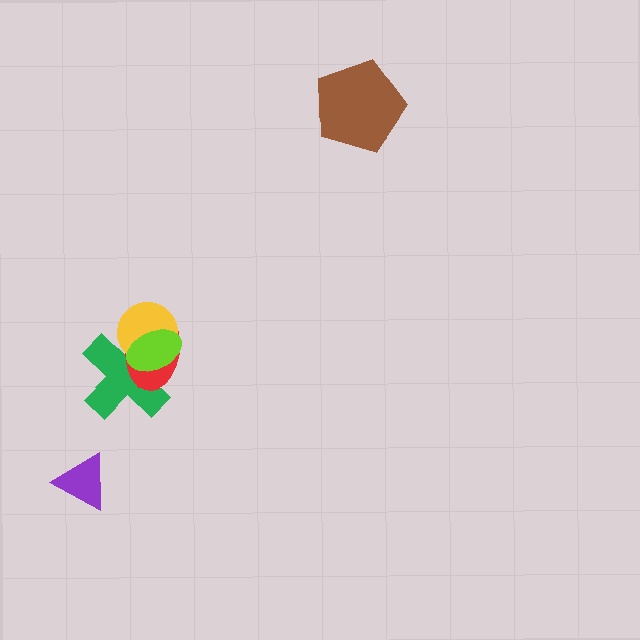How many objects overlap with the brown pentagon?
0 objects overlap with the brown pentagon.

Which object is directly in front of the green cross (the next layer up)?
The red ellipse is directly in front of the green cross.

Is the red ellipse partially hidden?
Yes, it is partially covered by another shape.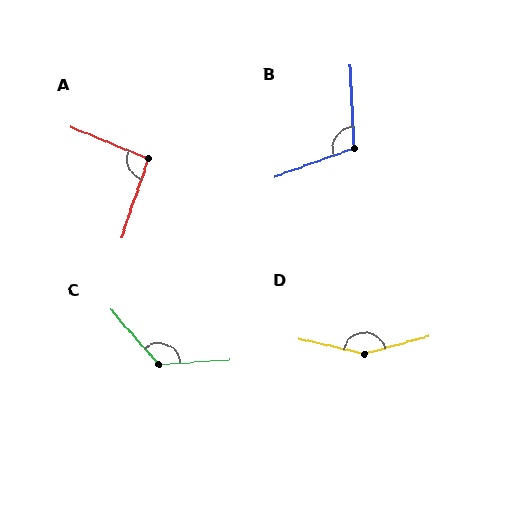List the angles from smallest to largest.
A (94°), B (108°), C (127°), D (151°).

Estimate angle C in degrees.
Approximately 127 degrees.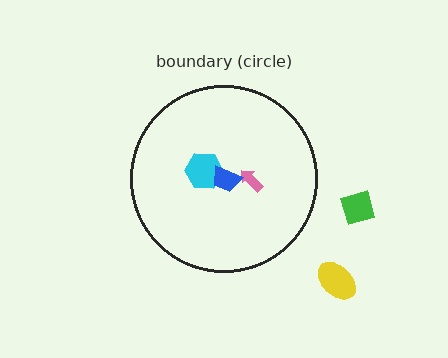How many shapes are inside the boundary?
3 inside, 2 outside.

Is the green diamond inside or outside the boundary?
Outside.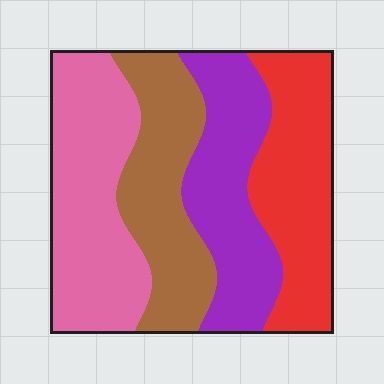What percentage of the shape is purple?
Purple covers around 25% of the shape.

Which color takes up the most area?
Pink, at roughly 30%.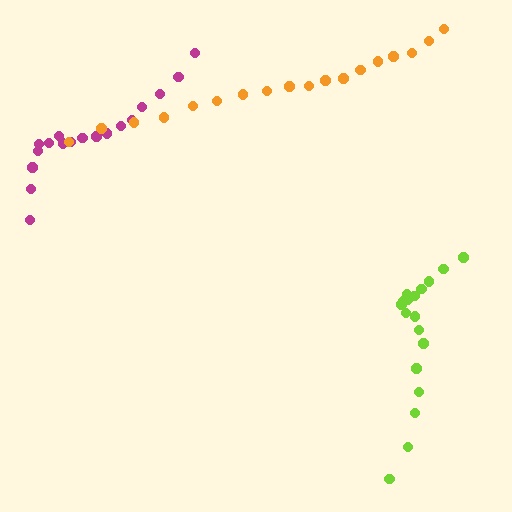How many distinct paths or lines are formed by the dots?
There are 3 distinct paths.